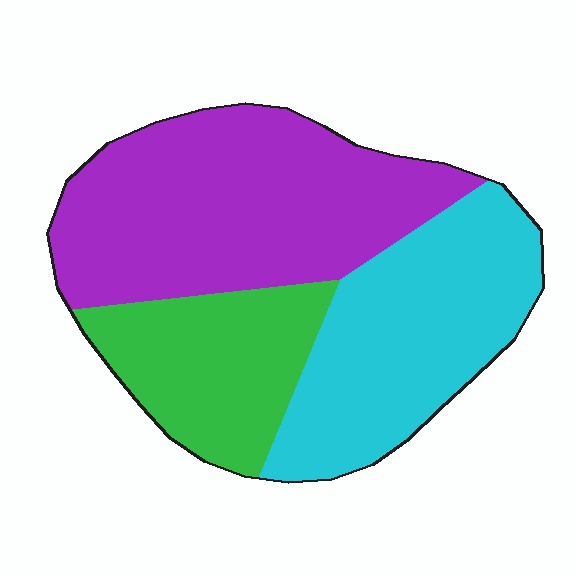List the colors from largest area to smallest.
From largest to smallest: purple, cyan, green.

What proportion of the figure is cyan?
Cyan takes up about one third (1/3) of the figure.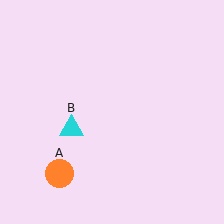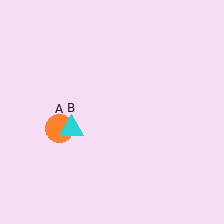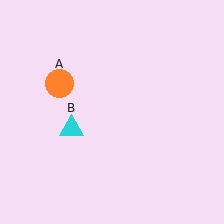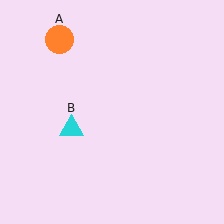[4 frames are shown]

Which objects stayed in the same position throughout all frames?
Cyan triangle (object B) remained stationary.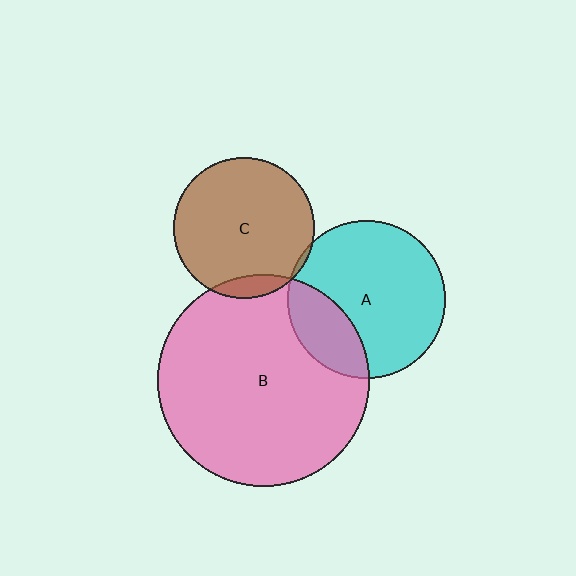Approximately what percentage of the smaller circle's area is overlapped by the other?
Approximately 10%.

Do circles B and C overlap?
Yes.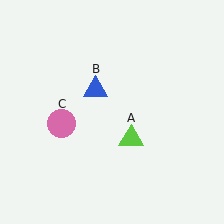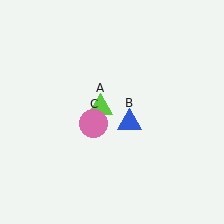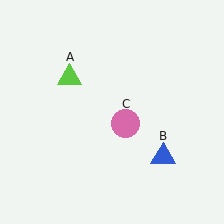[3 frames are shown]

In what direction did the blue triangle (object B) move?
The blue triangle (object B) moved down and to the right.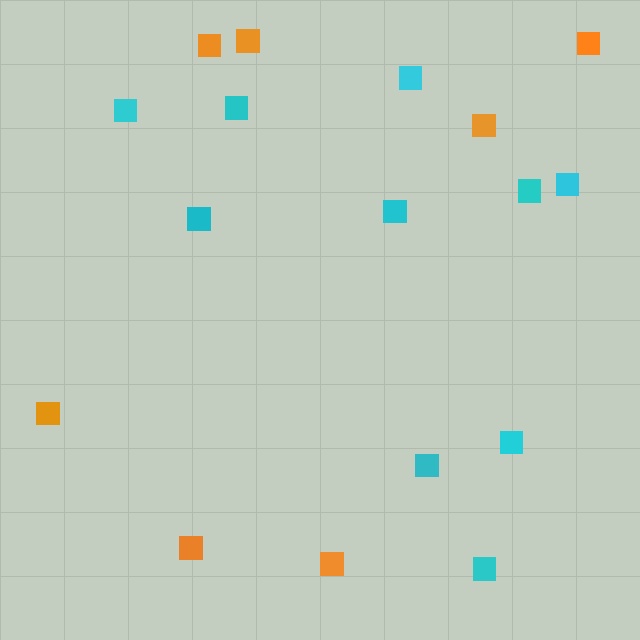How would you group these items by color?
There are 2 groups: one group of orange squares (7) and one group of cyan squares (10).